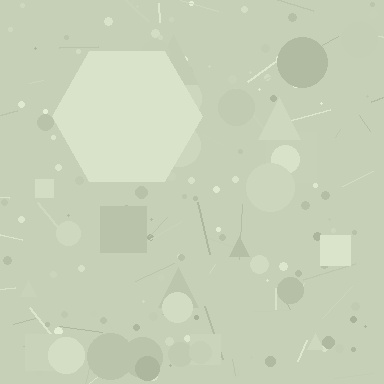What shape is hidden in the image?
A hexagon is hidden in the image.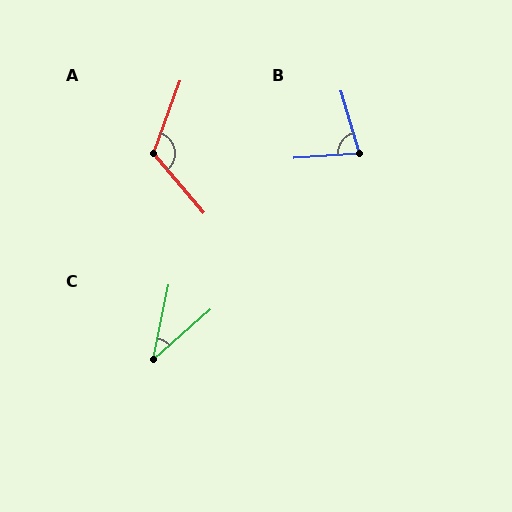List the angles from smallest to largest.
C (37°), B (77°), A (120°).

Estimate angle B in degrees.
Approximately 77 degrees.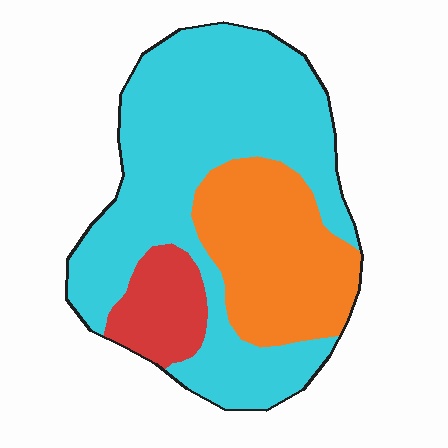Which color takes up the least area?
Red, at roughly 10%.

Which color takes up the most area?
Cyan, at roughly 60%.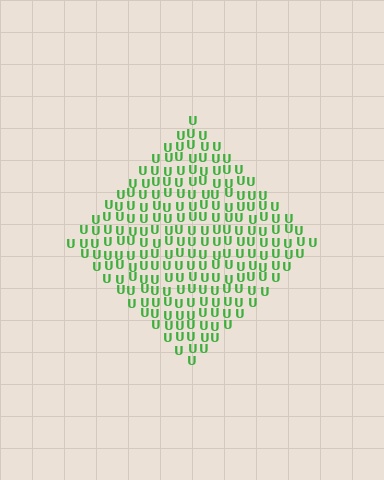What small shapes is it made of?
It is made of small letter U's.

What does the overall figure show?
The overall figure shows a diamond.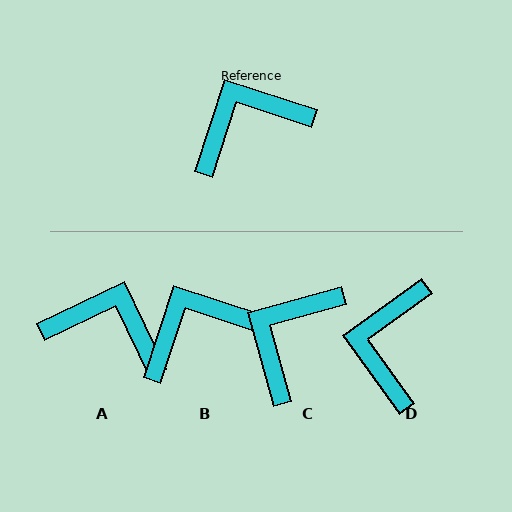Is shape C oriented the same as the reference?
No, it is off by about 34 degrees.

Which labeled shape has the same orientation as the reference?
B.